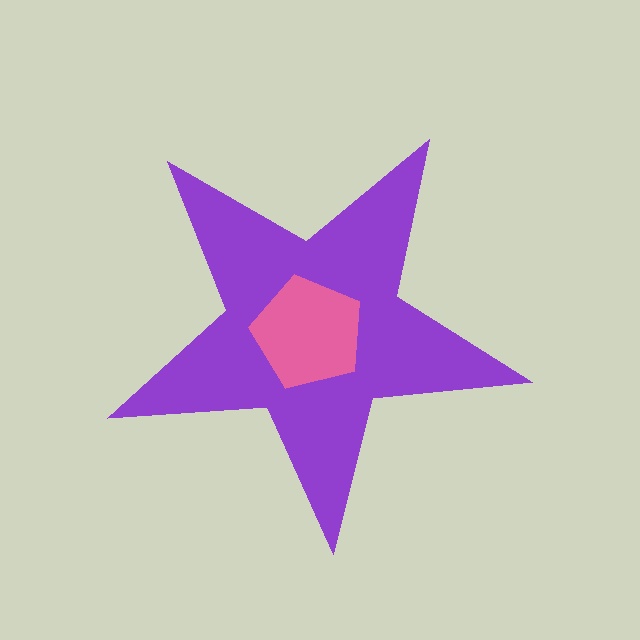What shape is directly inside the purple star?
The pink pentagon.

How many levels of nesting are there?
2.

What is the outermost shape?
The purple star.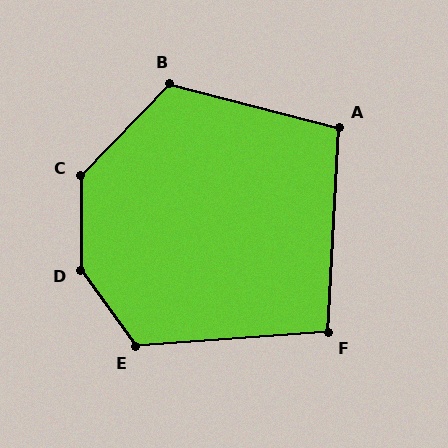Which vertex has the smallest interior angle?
F, at approximately 97 degrees.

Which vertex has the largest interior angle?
D, at approximately 144 degrees.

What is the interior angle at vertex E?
Approximately 122 degrees (obtuse).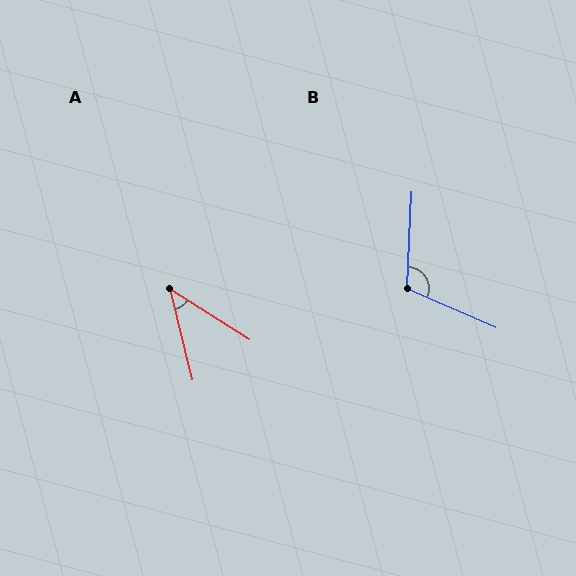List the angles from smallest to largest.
A (44°), B (110°).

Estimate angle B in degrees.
Approximately 110 degrees.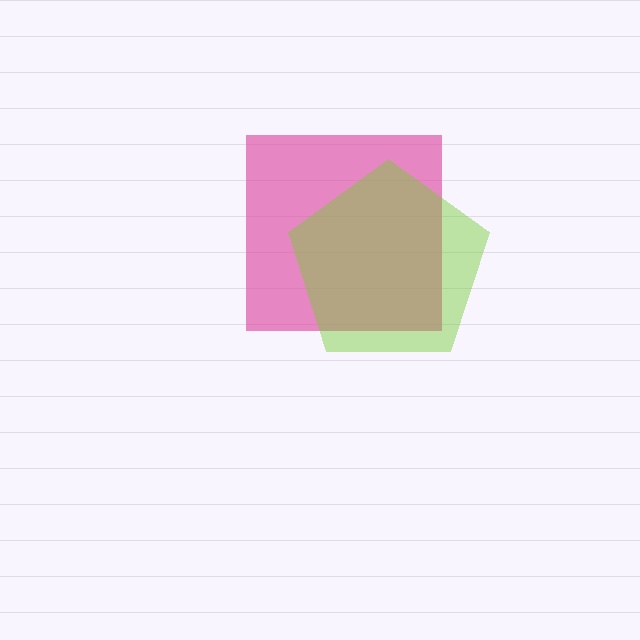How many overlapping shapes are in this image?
There are 2 overlapping shapes in the image.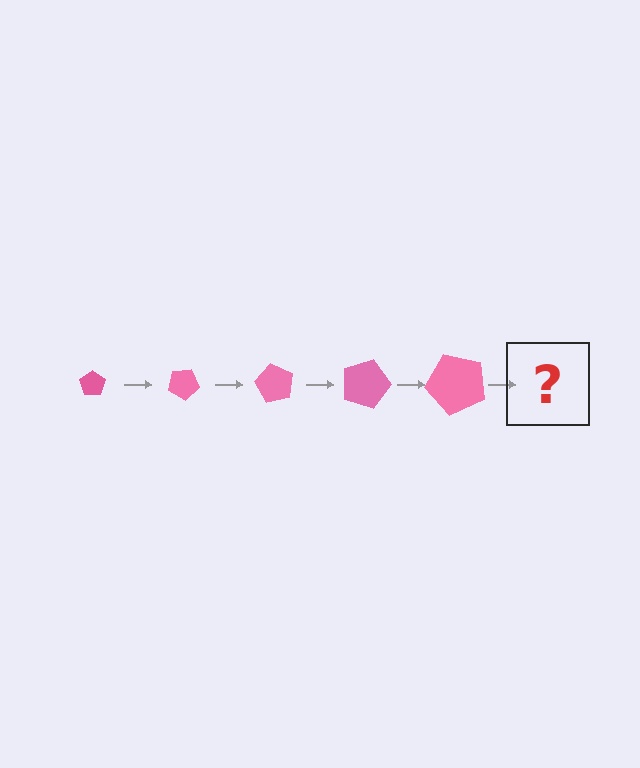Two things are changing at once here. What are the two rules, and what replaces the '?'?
The two rules are that the pentagon grows larger each step and it rotates 30 degrees each step. The '?' should be a pentagon, larger than the previous one and rotated 150 degrees from the start.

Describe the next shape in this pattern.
It should be a pentagon, larger than the previous one and rotated 150 degrees from the start.